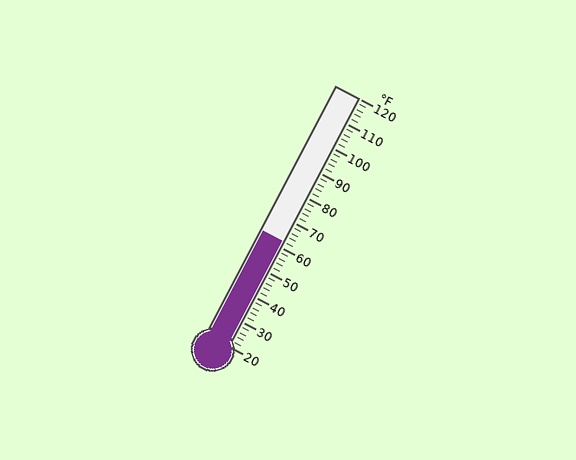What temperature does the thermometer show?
The thermometer shows approximately 62°F.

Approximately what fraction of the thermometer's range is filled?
The thermometer is filled to approximately 40% of its range.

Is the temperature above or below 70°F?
The temperature is below 70°F.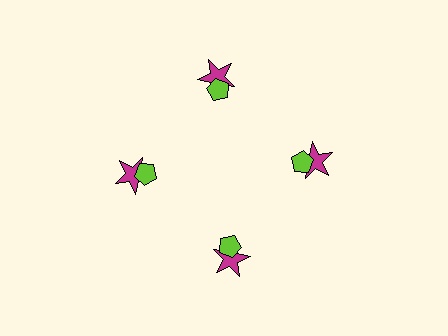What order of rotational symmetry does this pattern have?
This pattern has 4-fold rotational symmetry.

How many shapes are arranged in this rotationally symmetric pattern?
There are 8 shapes, arranged in 4 groups of 2.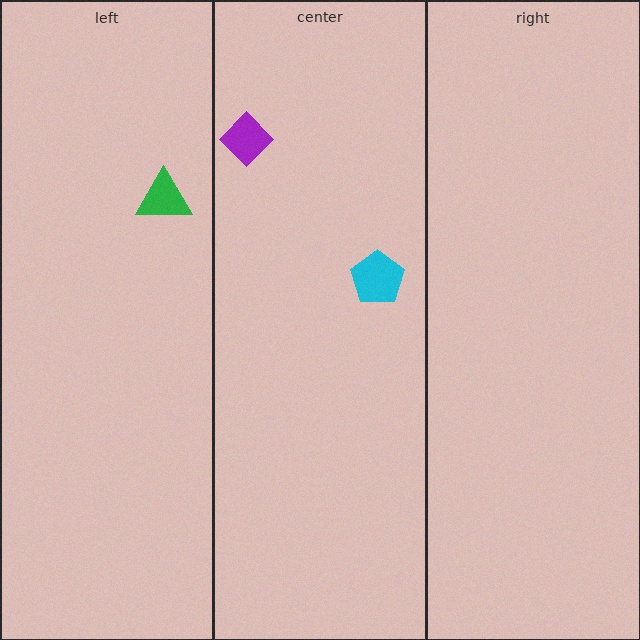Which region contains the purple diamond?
The center region.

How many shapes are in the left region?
1.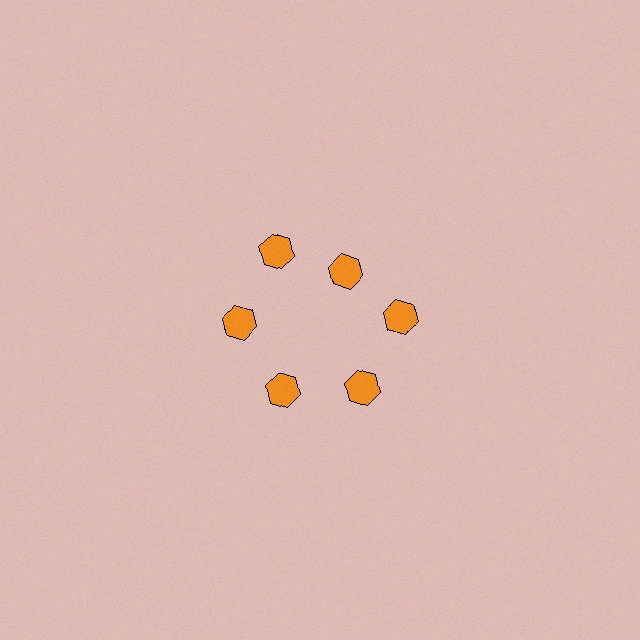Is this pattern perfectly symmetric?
No. The 6 orange hexagons are arranged in a ring, but one element near the 1 o'clock position is pulled inward toward the center, breaking the 6-fold rotational symmetry.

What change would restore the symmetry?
The symmetry would be restored by moving it outward, back onto the ring so that all 6 hexagons sit at equal angles and equal distance from the center.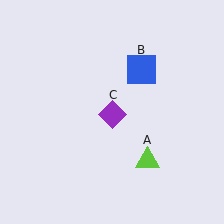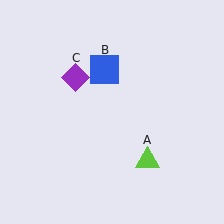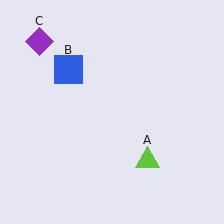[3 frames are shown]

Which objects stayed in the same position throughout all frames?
Lime triangle (object A) remained stationary.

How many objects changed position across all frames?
2 objects changed position: blue square (object B), purple diamond (object C).